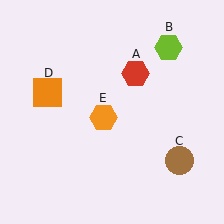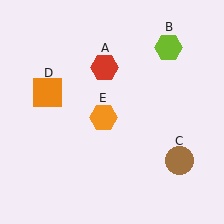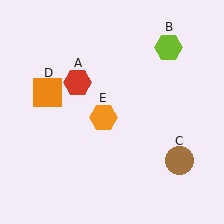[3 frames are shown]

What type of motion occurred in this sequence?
The red hexagon (object A) rotated counterclockwise around the center of the scene.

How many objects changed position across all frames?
1 object changed position: red hexagon (object A).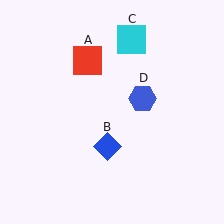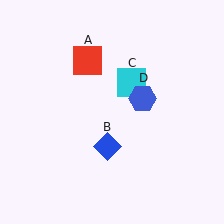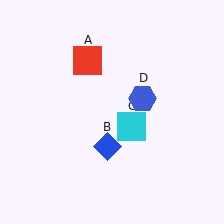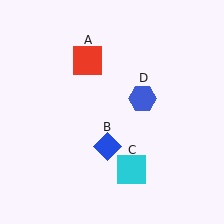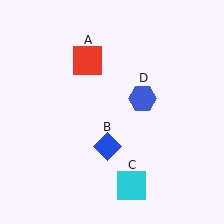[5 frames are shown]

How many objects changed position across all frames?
1 object changed position: cyan square (object C).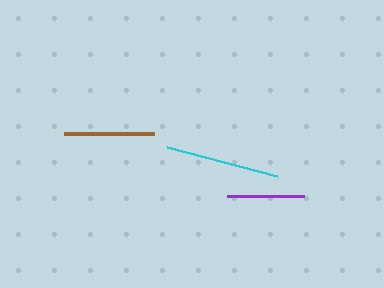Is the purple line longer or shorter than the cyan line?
The cyan line is longer than the purple line.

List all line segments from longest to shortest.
From longest to shortest: cyan, brown, purple.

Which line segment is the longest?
The cyan line is the longest at approximately 114 pixels.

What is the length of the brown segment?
The brown segment is approximately 89 pixels long.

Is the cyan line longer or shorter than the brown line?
The cyan line is longer than the brown line.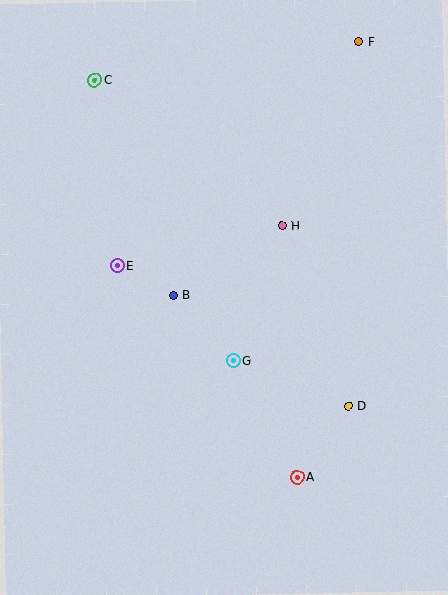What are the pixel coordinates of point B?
Point B is at (173, 295).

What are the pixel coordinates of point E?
Point E is at (118, 266).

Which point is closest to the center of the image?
Point B at (173, 295) is closest to the center.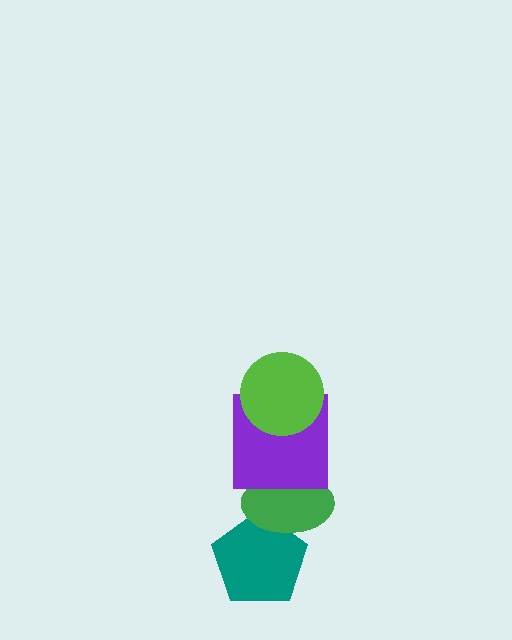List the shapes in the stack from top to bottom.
From top to bottom: the lime circle, the purple square, the green ellipse, the teal pentagon.